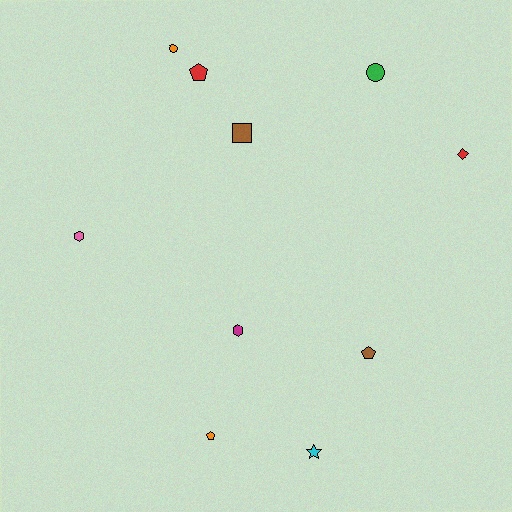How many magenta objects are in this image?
There is 1 magenta object.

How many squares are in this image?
There is 1 square.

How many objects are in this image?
There are 10 objects.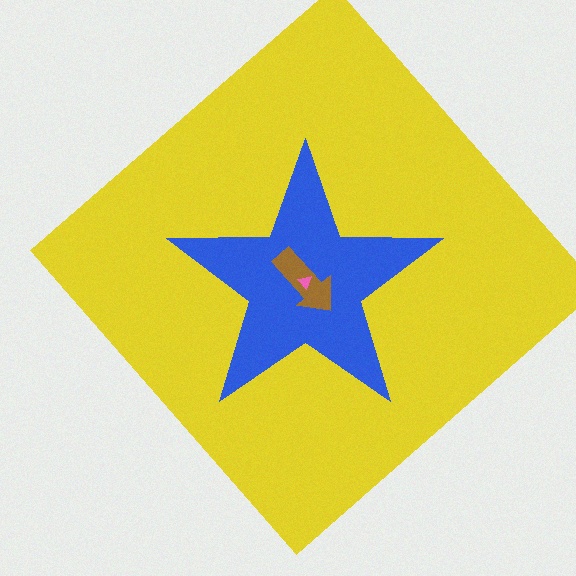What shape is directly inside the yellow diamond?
The blue star.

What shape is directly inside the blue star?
The brown arrow.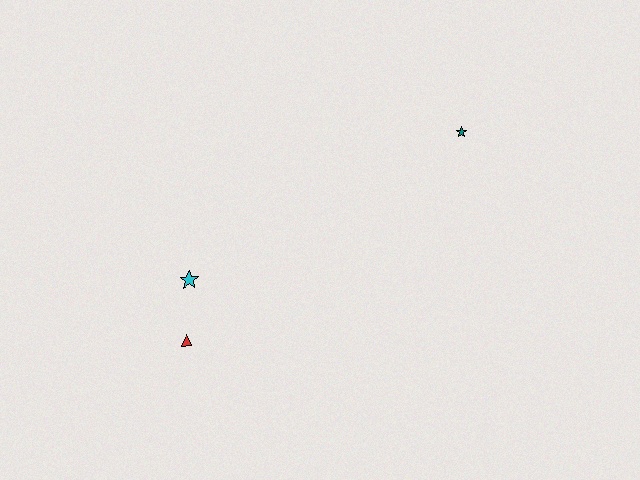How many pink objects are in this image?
There are no pink objects.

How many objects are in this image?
There are 3 objects.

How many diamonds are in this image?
There are no diamonds.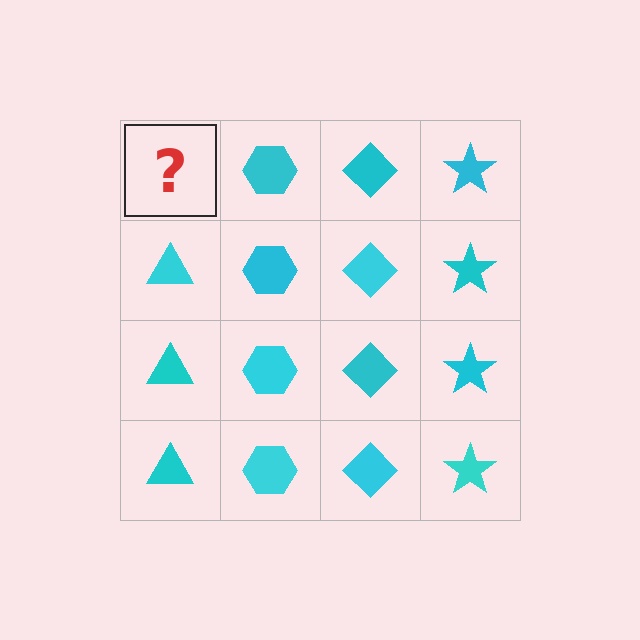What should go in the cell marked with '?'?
The missing cell should contain a cyan triangle.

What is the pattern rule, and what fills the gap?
The rule is that each column has a consistent shape. The gap should be filled with a cyan triangle.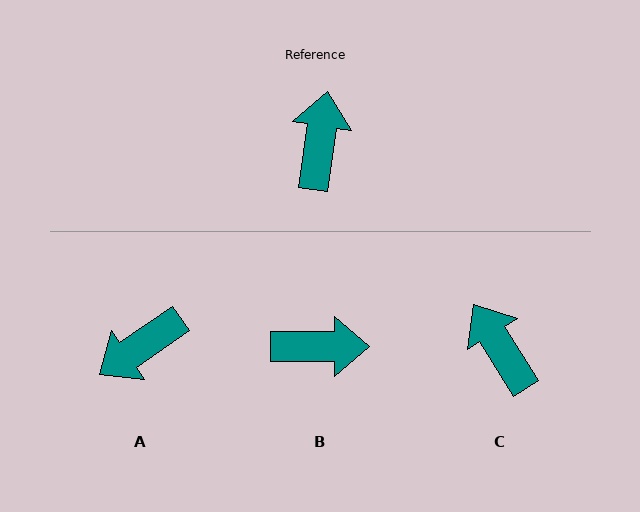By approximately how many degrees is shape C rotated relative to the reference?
Approximately 40 degrees counter-clockwise.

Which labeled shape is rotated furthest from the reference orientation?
A, about 133 degrees away.